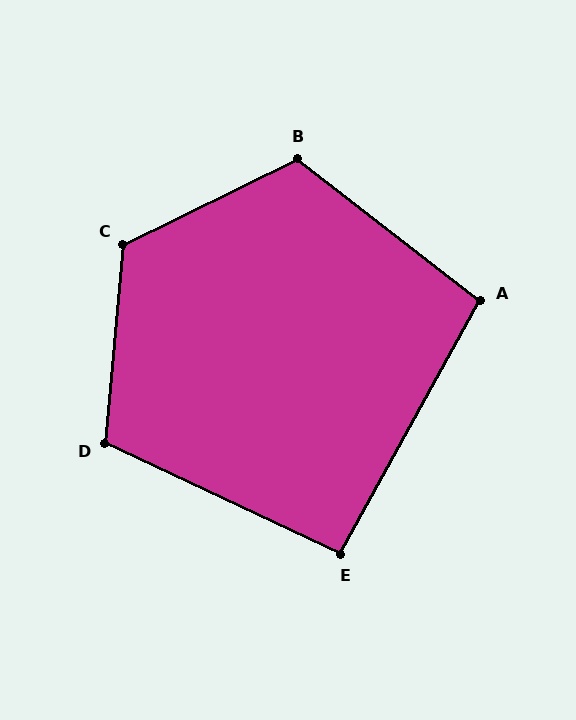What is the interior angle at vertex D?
Approximately 110 degrees (obtuse).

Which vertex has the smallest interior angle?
E, at approximately 94 degrees.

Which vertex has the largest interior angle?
C, at approximately 121 degrees.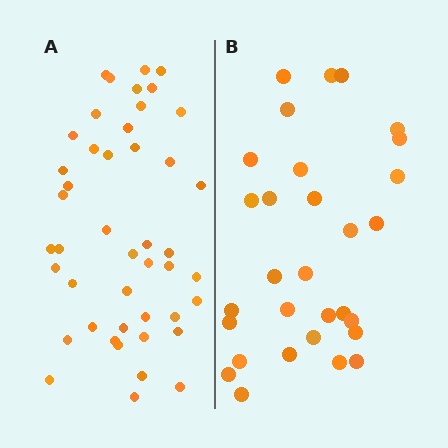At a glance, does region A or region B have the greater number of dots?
Region A (the left region) has more dots.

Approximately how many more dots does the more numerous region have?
Region A has approximately 15 more dots than region B.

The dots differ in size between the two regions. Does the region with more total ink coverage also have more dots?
No. Region B has more total ink coverage because its dots are larger, but region A actually contains more individual dots. Total area can be misleading — the number of items is what matters here.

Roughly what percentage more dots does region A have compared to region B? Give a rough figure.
About 50% more.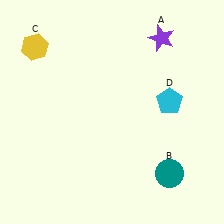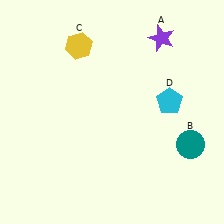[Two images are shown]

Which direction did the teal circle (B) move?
The teal circle (B) moved up.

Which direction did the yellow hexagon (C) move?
The yellow hexagon (C) moved right.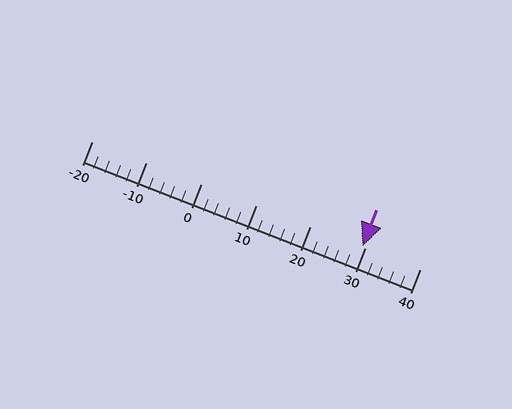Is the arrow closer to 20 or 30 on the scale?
The arrow is closer to 30.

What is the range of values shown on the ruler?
The ruler shows values from -20 to 40.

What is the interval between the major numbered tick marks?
The major tick marks are spaced 10 units apart.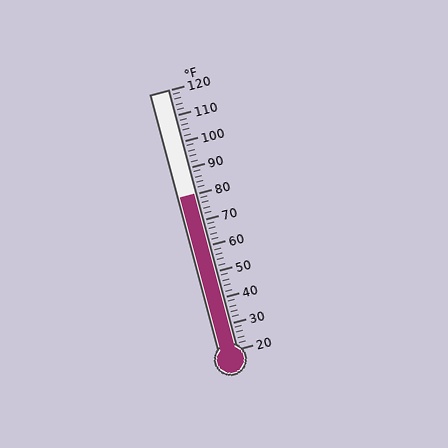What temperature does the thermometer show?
The thermometer shows approximately 80°F.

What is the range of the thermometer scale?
The thermometer scale ranges from 20°F to 120°F.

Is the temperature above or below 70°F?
The temperature is above 70°F.